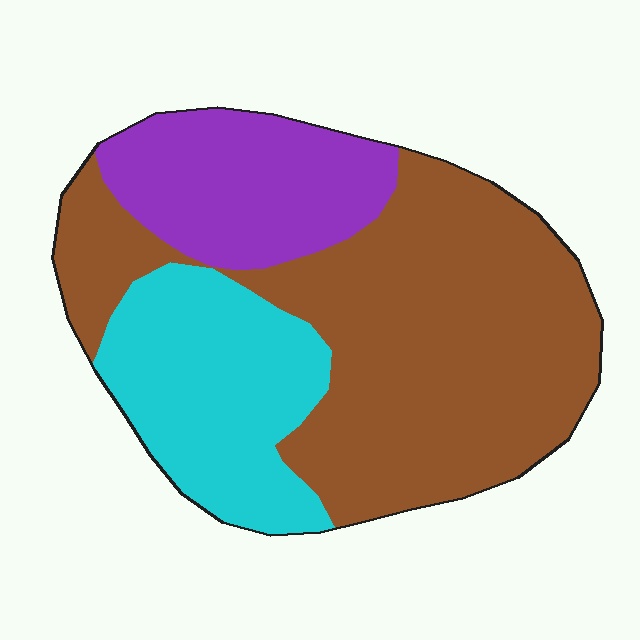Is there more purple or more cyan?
Cyan.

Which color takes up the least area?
Purple, at roughly 20%.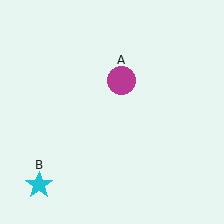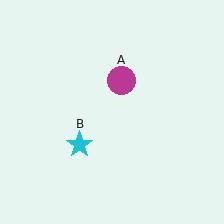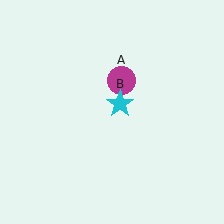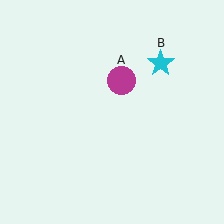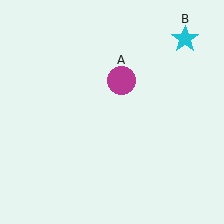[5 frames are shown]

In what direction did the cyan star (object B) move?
The cyan star (object B) moved up and to the right.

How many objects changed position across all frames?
1 object changed position: cyan star (object B).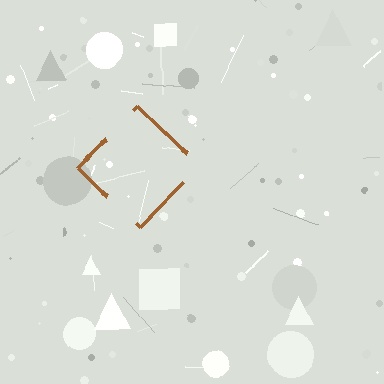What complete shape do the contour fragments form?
The contour fragments form a diamond.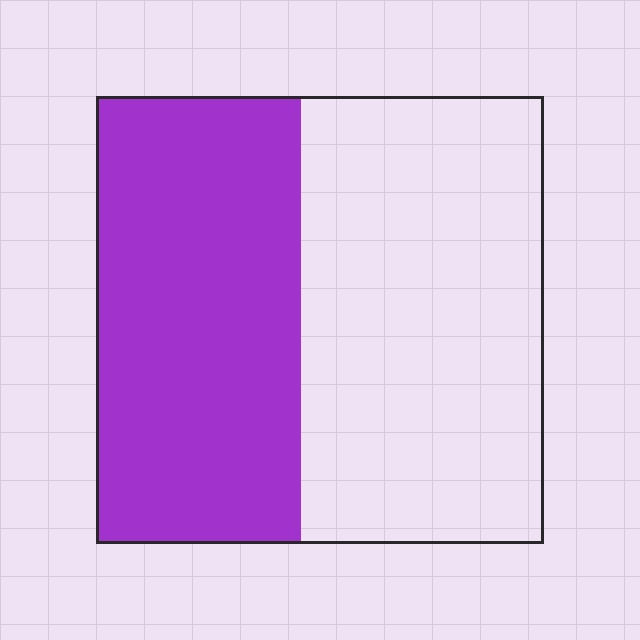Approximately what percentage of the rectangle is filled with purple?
Approximately 45%.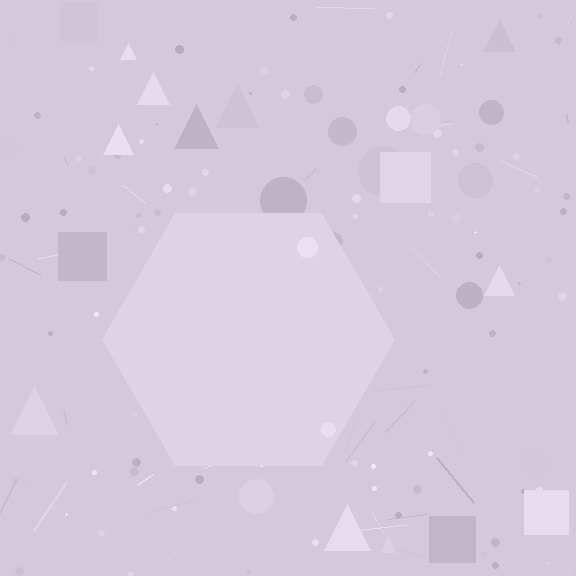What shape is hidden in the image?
A hexagon is hidden in the image.